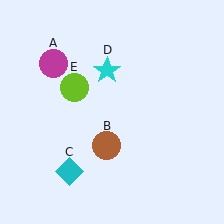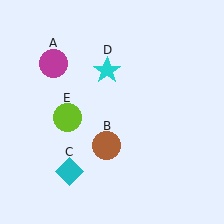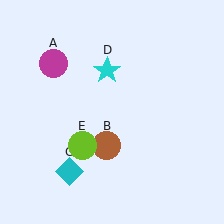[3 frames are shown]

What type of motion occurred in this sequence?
The lime circle (object E) rotated counterclockwise around the center of the scene.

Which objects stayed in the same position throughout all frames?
Magenta circle (object A) and brown circle (object B) and cyan diamond (object C) and cyan star (object D) remained stationary.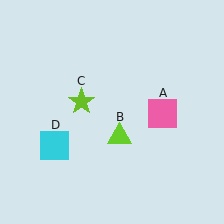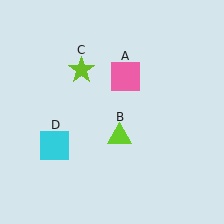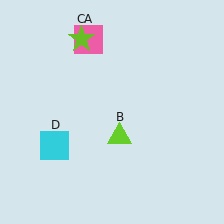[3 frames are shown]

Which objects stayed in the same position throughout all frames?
Lime triangle (object B) and cyan square (object D) remained stationary.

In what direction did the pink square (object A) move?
The pink square (object A) moved up and to the left.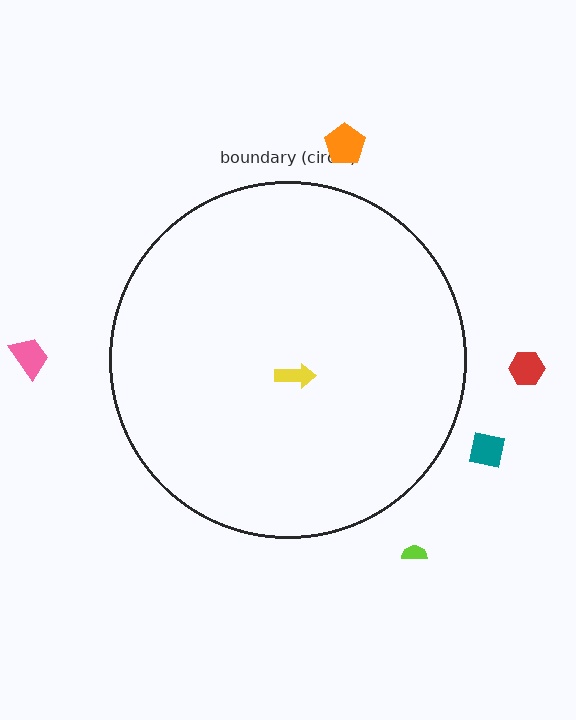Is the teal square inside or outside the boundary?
Outside.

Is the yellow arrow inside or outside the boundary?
Inside.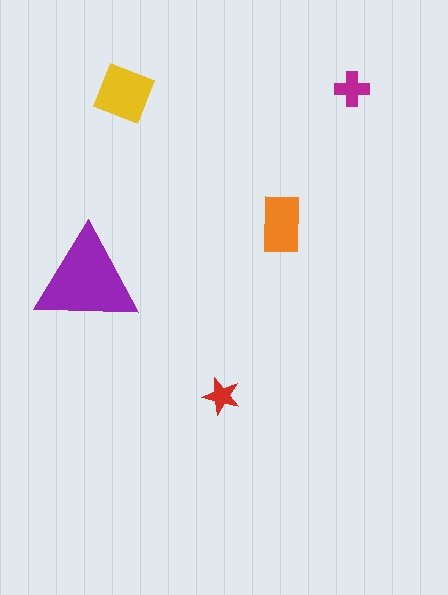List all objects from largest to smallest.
The purple triangle, the yellow diamond, the orange rectangle, the magenta cross, the red star.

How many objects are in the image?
There are 5 objects in the image.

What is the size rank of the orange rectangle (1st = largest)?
3rd.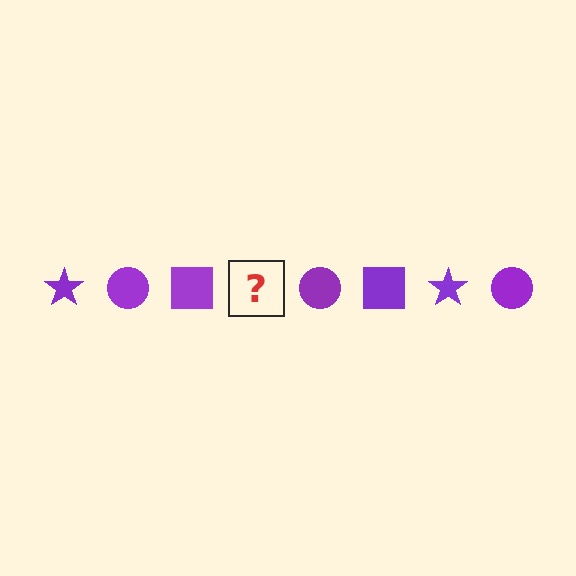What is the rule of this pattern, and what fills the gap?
The rule is that the pattern cycles through star, circle, square shapes in purple. The gap should be filled with a purple star.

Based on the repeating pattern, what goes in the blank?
The blank should be a purple star.